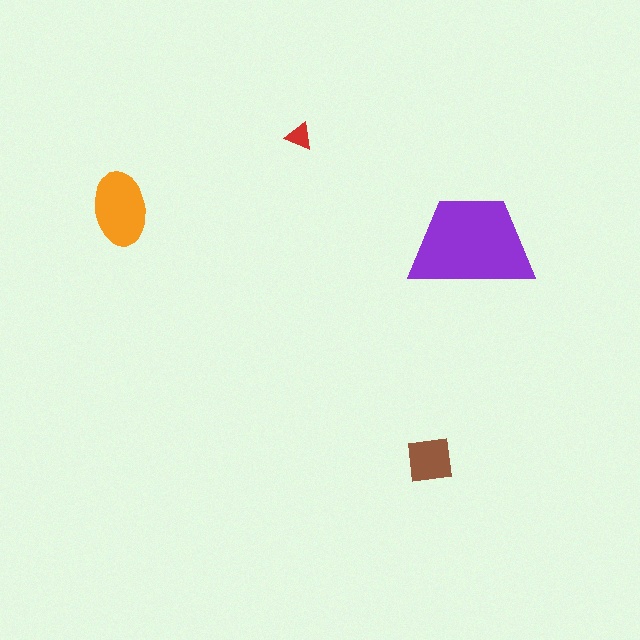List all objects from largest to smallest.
The purple trapezoid, the orange ellipse, the brown square, the red triangle.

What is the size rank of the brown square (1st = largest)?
3rd.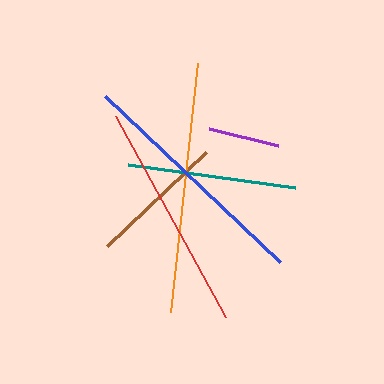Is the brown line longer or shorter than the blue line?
The blue line is longer than the brown line.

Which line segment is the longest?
The orange line is the longest at approximately 250 pixels.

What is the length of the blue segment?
The blue segment is approximately 241 pixels long.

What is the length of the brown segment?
The brown segment is approximately 137 pixels long.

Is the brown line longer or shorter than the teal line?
The teal line is longer than the brown line.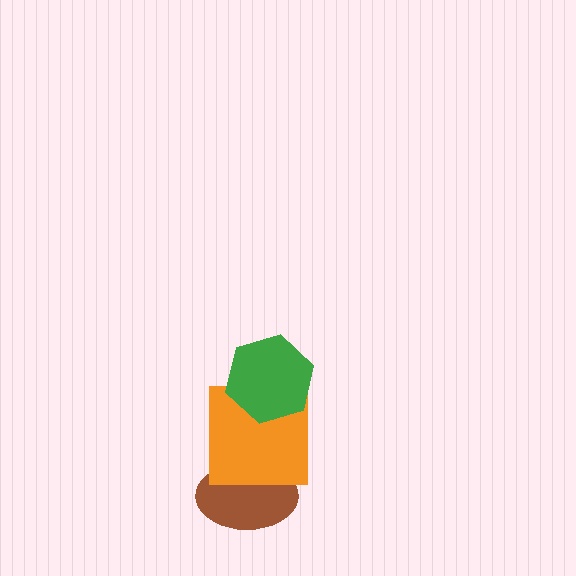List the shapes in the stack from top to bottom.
From top to bottom: the green hexagon, the orange square, the brown ellipse.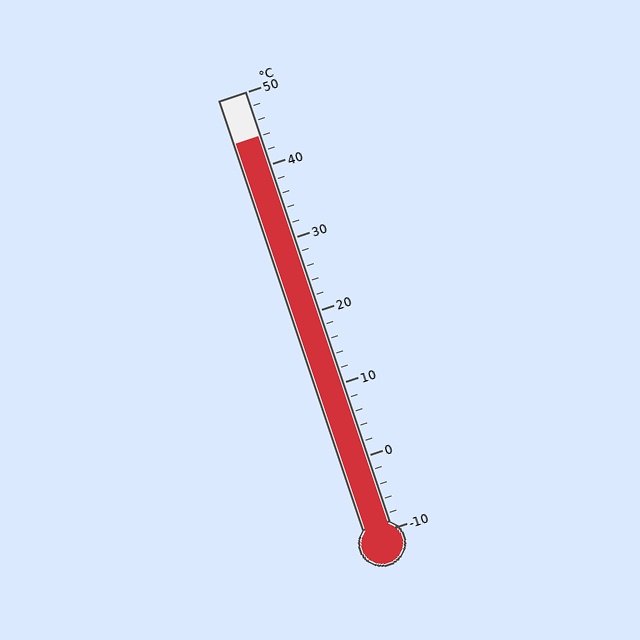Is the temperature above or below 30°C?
The temperature is above 30°C.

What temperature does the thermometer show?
The thermometer shows approximately 44°C.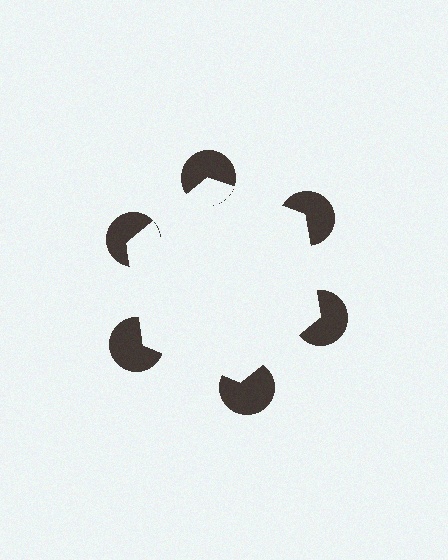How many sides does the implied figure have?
6 sides.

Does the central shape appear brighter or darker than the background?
It typically appears slightly brighter than the background, even though no actual brightness change is drawn.